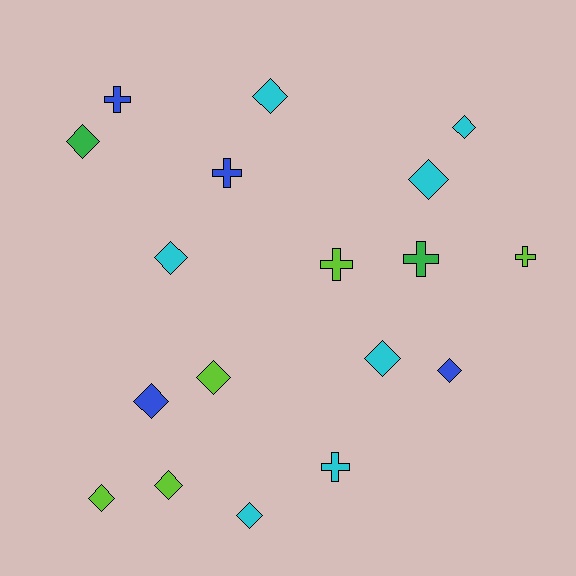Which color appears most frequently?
Cyan, with 7 objects.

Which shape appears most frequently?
Diamond, with 12 objects.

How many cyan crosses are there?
There is 1 cyan cross.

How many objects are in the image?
There are 18 objects.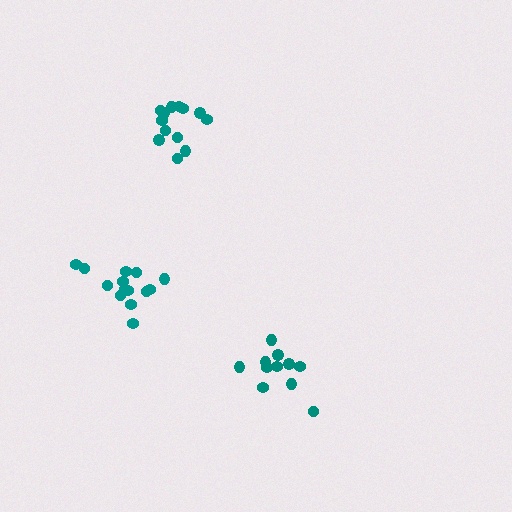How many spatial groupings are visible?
There are 3 spatial groupings.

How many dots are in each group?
Group 1: 11 dots, Group 2: 13 dots, Group 3: 14 dots (38 total).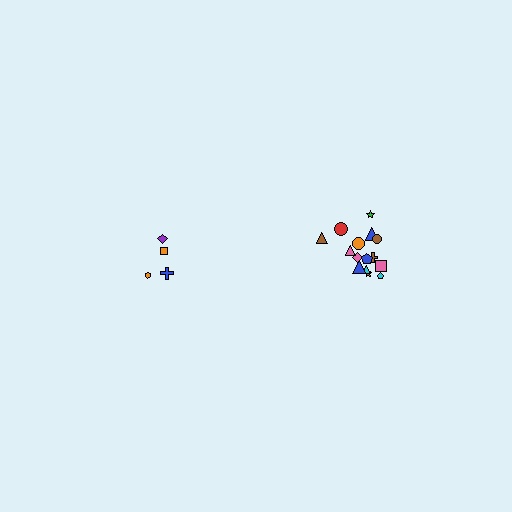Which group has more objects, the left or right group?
The right group.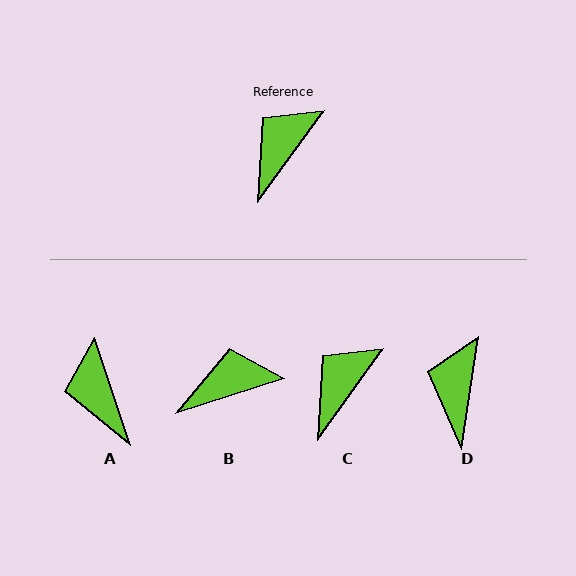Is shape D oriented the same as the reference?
No, it is off by about 27 degrees.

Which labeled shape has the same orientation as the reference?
C.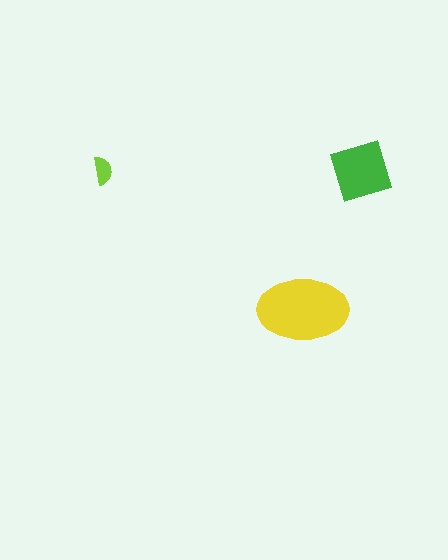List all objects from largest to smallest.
The yellow ellipse, the green square, the lime semicircle.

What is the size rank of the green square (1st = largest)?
2nd.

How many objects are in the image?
There are 3 objects in the image.